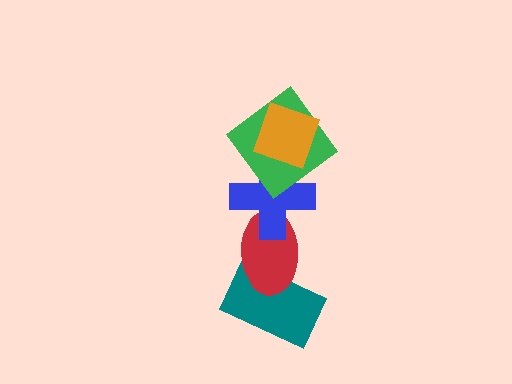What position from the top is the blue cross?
The blue cross is 3rd from the top.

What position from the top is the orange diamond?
The orange diamond is 1st from the top.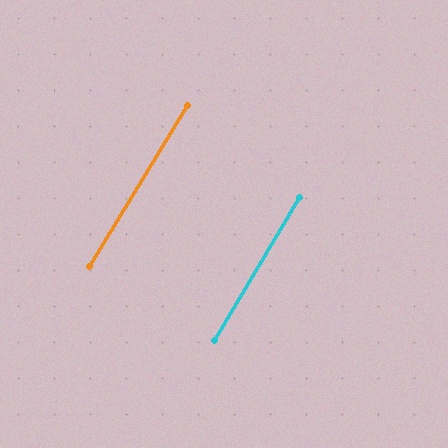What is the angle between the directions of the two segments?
Approximately 0 degrees.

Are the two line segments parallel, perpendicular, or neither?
Parallel — their directions differ by only 0.4°.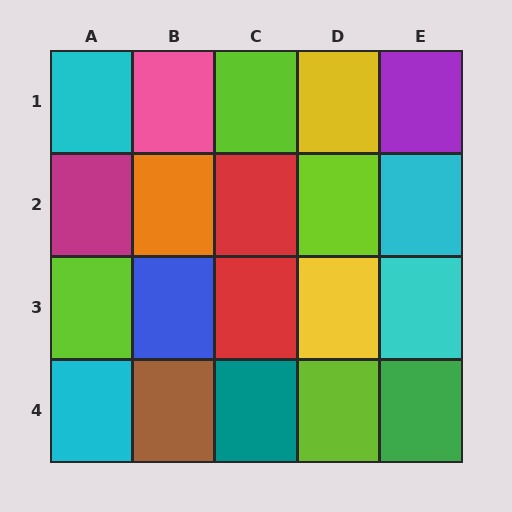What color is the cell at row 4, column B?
Brown.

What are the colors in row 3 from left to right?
Lime, blue, red, yellow, cyan.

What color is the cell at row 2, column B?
Orange.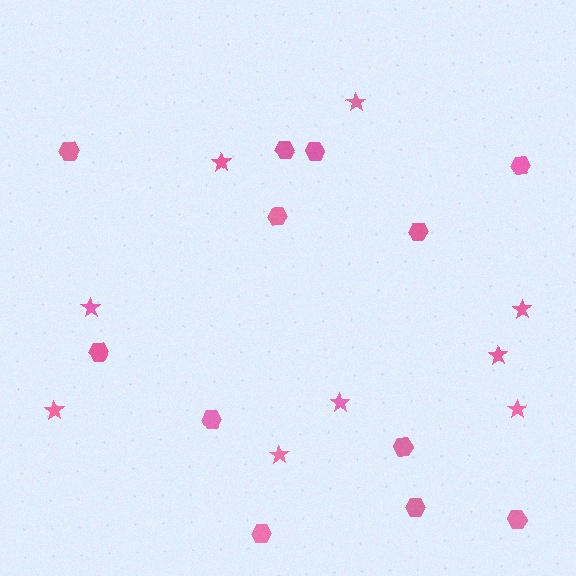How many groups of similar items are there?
There are 2 groups: one group of stars (9) and one group of hexagons (12).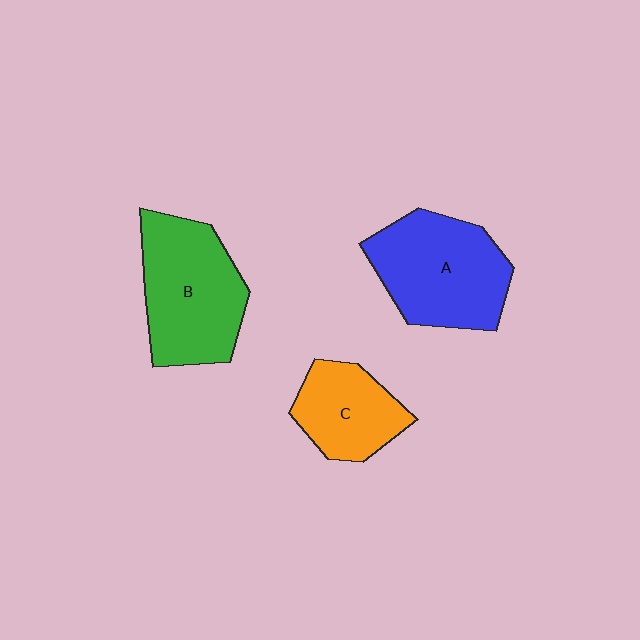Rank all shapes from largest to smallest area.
From largest to smallest: B (green), A (blue), C (orange).